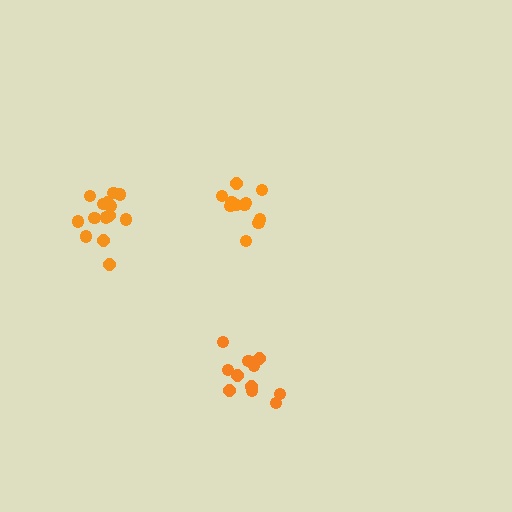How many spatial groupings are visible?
There are 3 spatial groupings.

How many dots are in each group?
Group 1: 11 dots, Group 2: 14 dots, Group 3: 11 dots (36 total).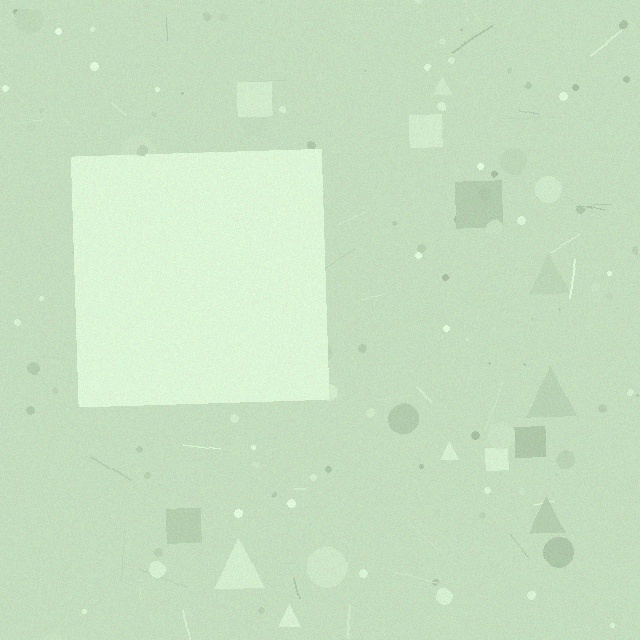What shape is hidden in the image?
A square is hidden in the image.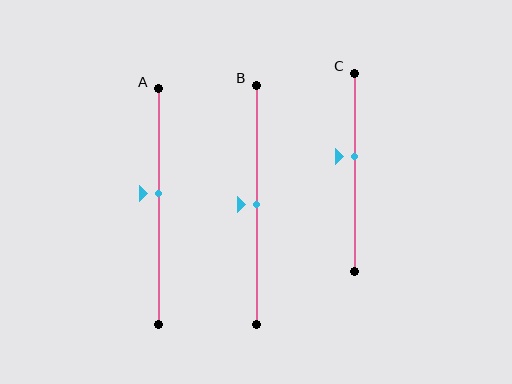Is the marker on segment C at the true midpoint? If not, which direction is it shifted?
No, the marker on segment C is shifted upward by about 8% of the segment length.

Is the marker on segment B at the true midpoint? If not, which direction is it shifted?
Yes, the marker on segment B is at the true midpoint.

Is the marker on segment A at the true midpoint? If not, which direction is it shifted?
No, the marker on segment A is shifted upward by about 5% of the segment length.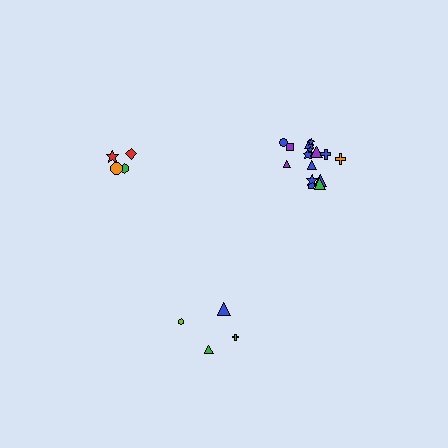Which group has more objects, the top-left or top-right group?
The top-right group.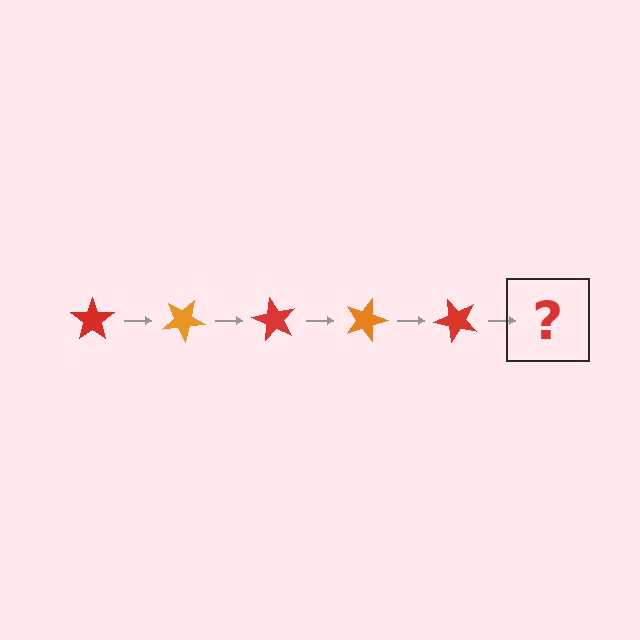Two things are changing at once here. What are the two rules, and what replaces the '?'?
The two rules are that it rotates 30 degrees each step and the color cycles through red and orange. The '?' should be an orange star, rotated 150 degrees from the start.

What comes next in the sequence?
The next element should be an orange star, rotated 150 degrees from the start.